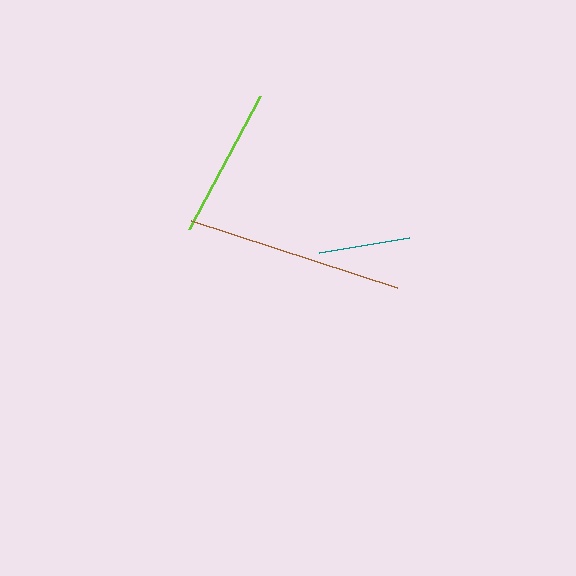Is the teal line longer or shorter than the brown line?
The brown line is longer than the teal line.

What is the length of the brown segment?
The brown segment is approximately 216 pixels long.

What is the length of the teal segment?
The teal segment is approximately 92 pixels long.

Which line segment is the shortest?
The teal line is the shortest at approximately 92 pixels.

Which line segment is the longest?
The brown line is the longest at approximately 216 pixels.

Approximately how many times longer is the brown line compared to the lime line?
The brown line is approximately 1.4 times the length of the lime line.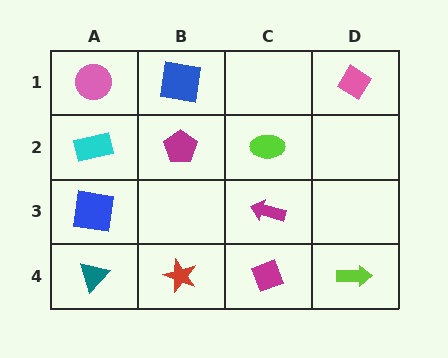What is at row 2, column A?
A cyan rectangle.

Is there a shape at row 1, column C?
No, that cell is empty.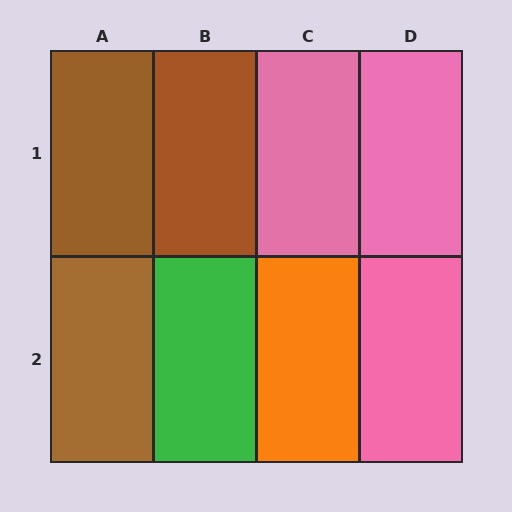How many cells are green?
1 cell is green.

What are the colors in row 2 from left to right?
Brown, green, orange, pink.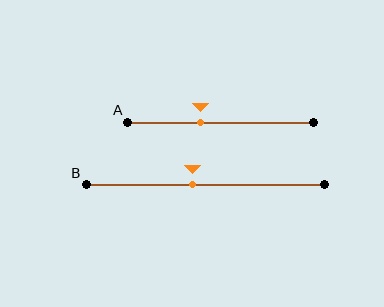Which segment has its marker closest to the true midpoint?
Segment B has its marker closest to the true midpoint.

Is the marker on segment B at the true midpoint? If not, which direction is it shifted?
No, the marker on segment B is shifted to the left by about 5% of the segment length.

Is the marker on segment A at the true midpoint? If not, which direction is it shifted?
No, the marker on segment A is shifted to the left by about 11% of the segment length.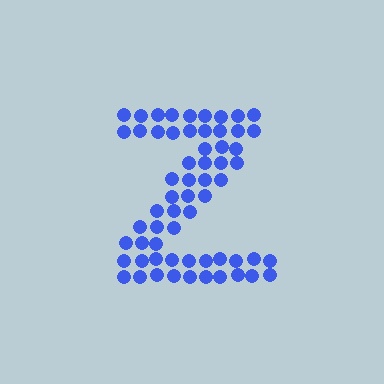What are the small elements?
The small elements are circles.